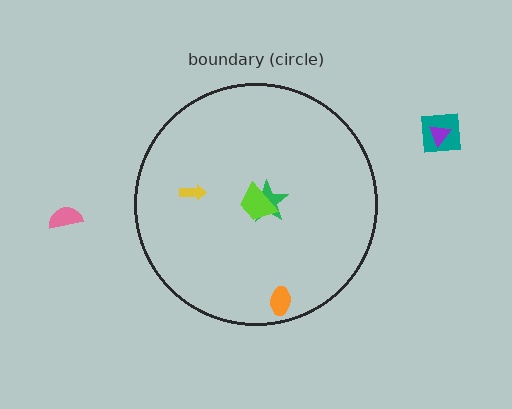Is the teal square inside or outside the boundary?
Outside.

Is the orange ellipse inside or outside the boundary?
Inside.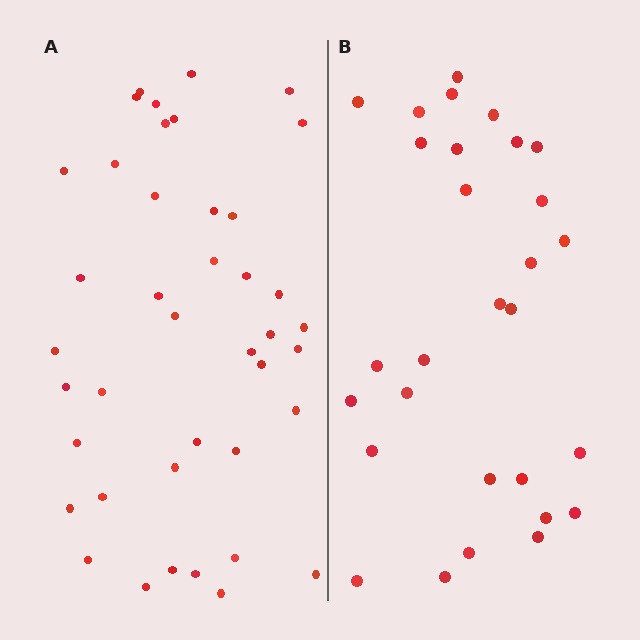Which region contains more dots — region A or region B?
Region A (the left region) has more dots.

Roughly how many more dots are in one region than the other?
Region A has roughly 12 or so more dots than region B.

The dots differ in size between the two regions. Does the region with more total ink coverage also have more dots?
No. Region B has more total ink coverage because its dots are larger, but region A actually contains more individual dots. Total area can be misleading — the number of items is what matters here.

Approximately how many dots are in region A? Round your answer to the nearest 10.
About 40 dots. (The exact count is 41, which rounds to 40.)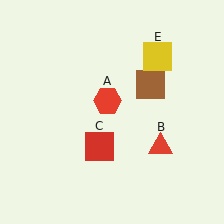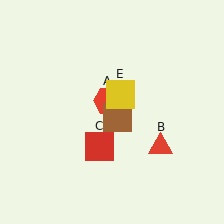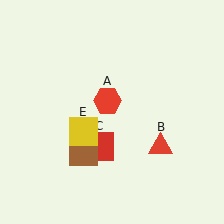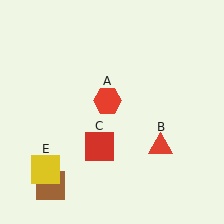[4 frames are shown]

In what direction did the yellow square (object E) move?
The yellow square (object E) moved down and to the left.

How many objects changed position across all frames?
2 objects changed position: brown square (object D), yellow square (object E).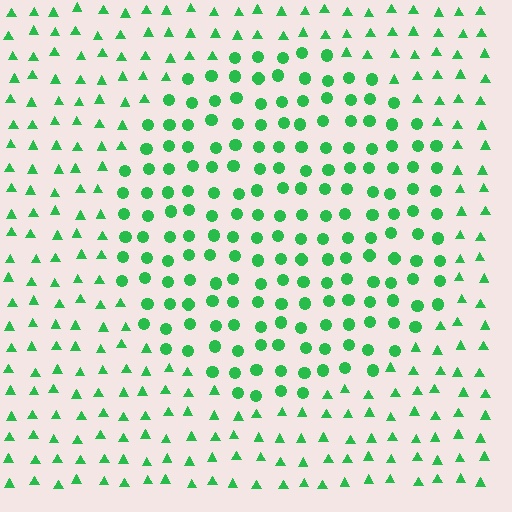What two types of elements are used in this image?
The image uses circles inside the circle region and triangles outside it.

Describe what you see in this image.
The image is filled with small green elements arranged in a uniform grid. A circle-shaped region contains circles, while the surrounding area contains triangles. The boundary is defined purely by the change in element shape.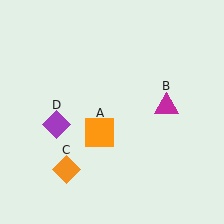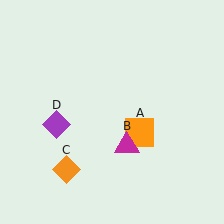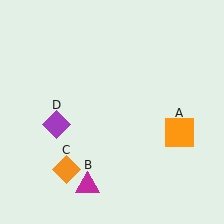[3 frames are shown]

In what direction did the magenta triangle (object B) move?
The magenta triangle (object B) moved down and to the left.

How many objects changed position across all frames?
2 objects changed position: orange square (object A), magenta triangle (object B).